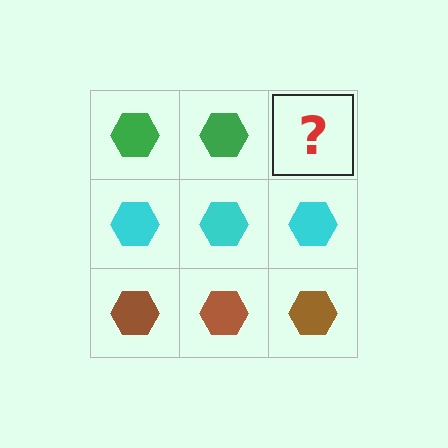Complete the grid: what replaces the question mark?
The question mark should be replaced with a green hexagon.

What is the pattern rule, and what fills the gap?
The rule is that each row has a consistent color. The gap should be filled with a green hexagon.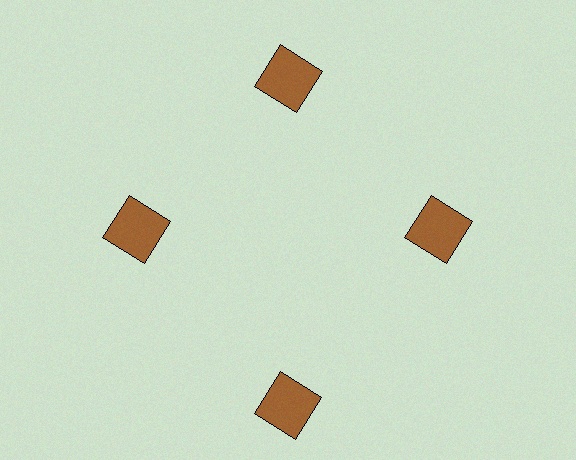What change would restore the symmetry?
The symmetry would be restored by moving it inward, back onto the ring so that all 4 squares sit at equal angles and equal distance from the center.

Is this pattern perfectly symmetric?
No. The 4 brown squares are arranged in a ring, but one element near the 6 o'clock position is pushed outward from the center, breaking the 4-fold rotational symmetry.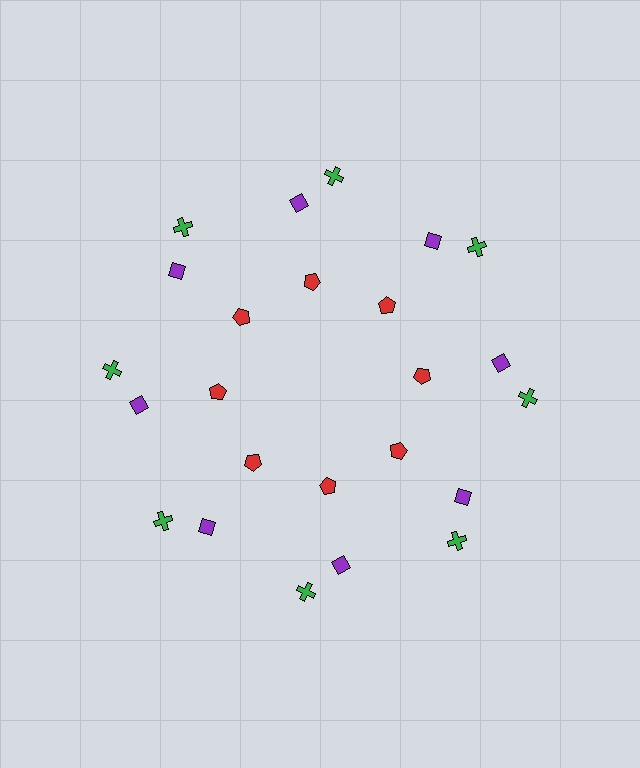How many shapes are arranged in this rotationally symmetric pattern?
There are 24 shapes, arranged in 8 groups of 3.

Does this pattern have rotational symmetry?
Yes, this pattern has 8-fold rotational symmetry. It looks the same after rotating 45 degrees around the center.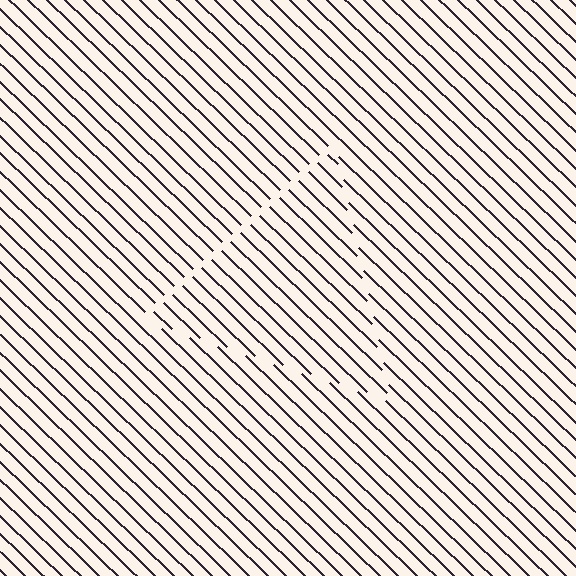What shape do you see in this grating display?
An illusory triangle. The interior of the shape contains the same grating, shifted by half a period — the contour is defined by the phase discontinuity where line-ends from the inner and outer gratings abut.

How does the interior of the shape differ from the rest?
The interior of the shape contains the same grating, shifted by half a period — the contour is defined by the phase discontinuity where line-ends from the inner and outer gratings abut.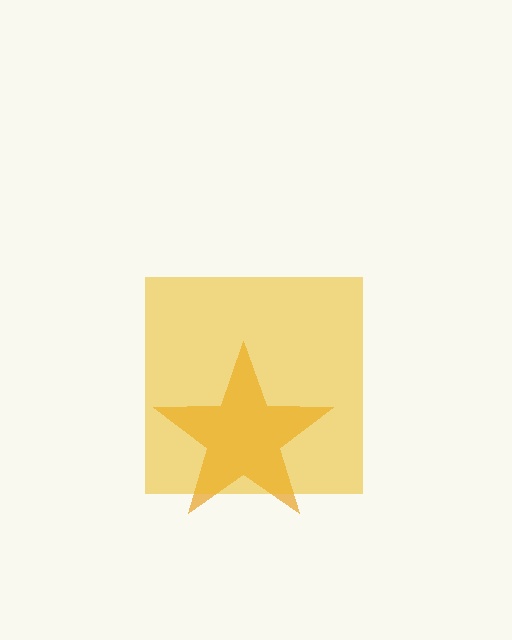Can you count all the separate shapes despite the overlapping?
Yes, there are 2 separate shapes.